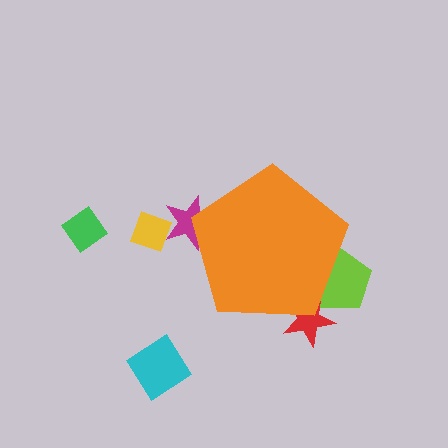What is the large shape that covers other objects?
An orange pentagon.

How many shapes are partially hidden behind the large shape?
3 shapes are partially hidden.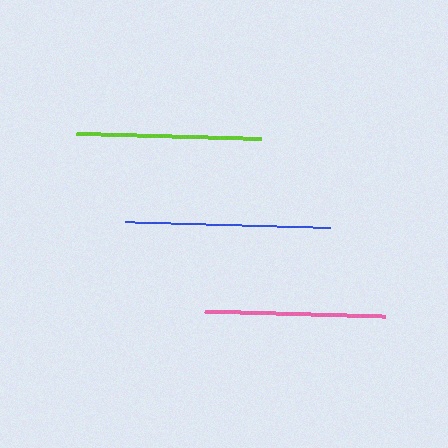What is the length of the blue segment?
The blue segment is approximately 205 pixels long.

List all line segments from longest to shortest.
From longest to shortest: blue, lime, pink.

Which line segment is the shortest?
The pink line is the shortest at approximately 181 pixels.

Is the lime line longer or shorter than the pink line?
The lime line is longer than the pink line.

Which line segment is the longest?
The blue line is the longest at approximately 205 pixels.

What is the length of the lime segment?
The lime segment is approximately 185 pixels long.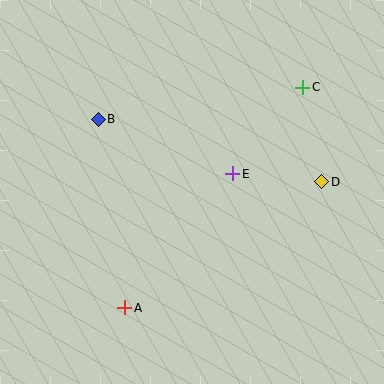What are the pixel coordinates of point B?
Point B is at (98, 119).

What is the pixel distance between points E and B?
The distance between E and B is 145 pixels.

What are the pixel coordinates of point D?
Point D is at (322, 182).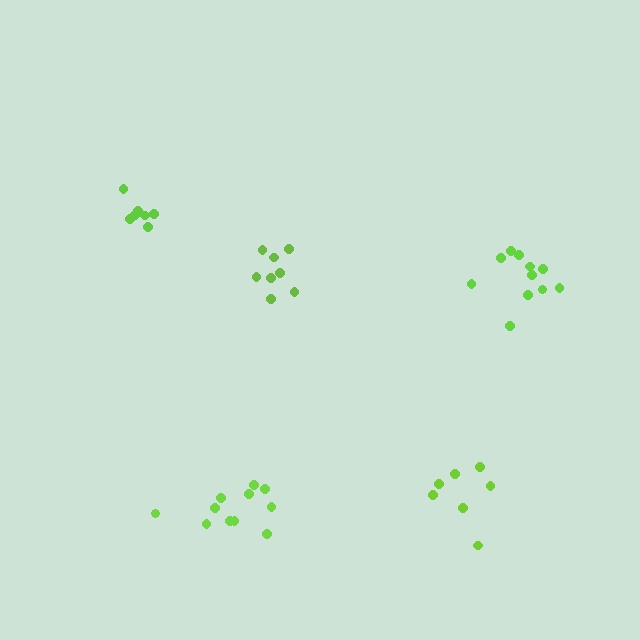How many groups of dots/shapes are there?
There are 5 groups.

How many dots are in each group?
Group 1: 7 dots, Group 2: 8 dots, Group 3: 11 dots, Group 4: 7 dots, Group 5: 11 dots (44 total).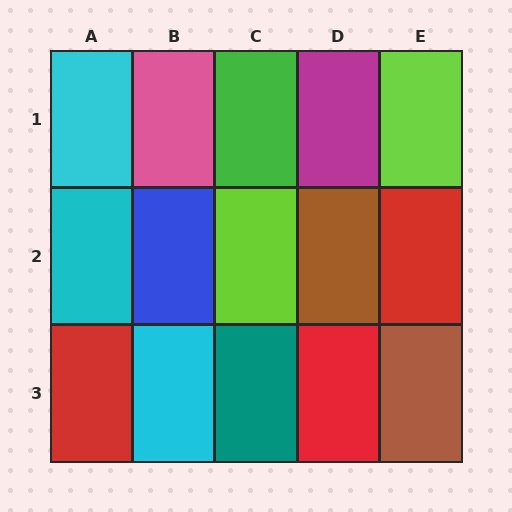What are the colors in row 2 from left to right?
Cyan, blue, lime, brown, red.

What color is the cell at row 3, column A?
Red.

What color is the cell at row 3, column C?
Teal.